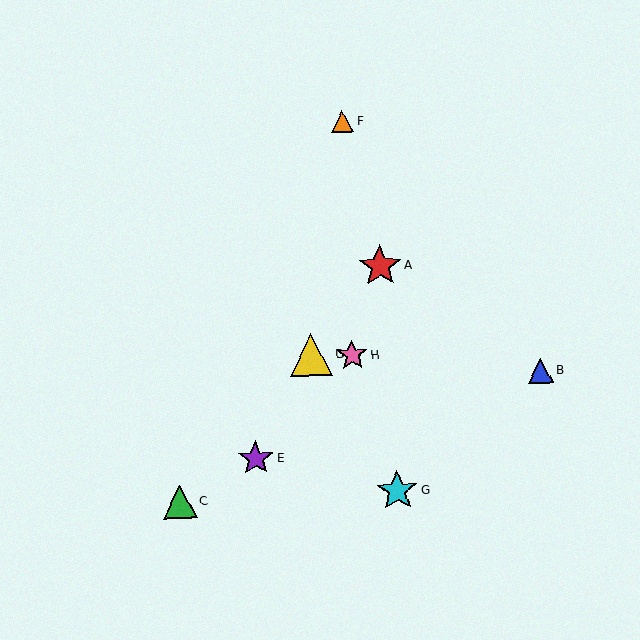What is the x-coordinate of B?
Object B is at x≈541.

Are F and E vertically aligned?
No, F is at x≈343 and E is at x≈256.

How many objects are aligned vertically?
2 objects (F, H) are aligned vertically.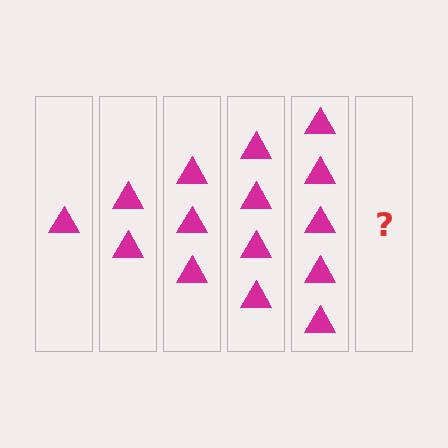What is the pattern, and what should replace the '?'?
The pattern is that each step adds one more triangle. The '?' should be 6 triangles.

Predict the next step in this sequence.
The next step is 6 triangles.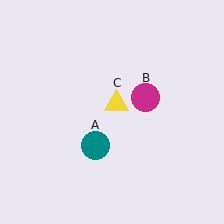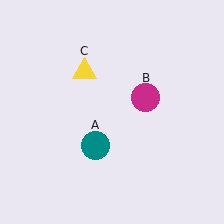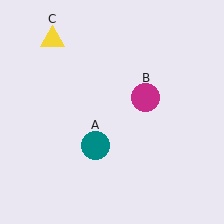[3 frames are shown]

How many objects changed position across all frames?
1 object changed position: yellow triangle (object C).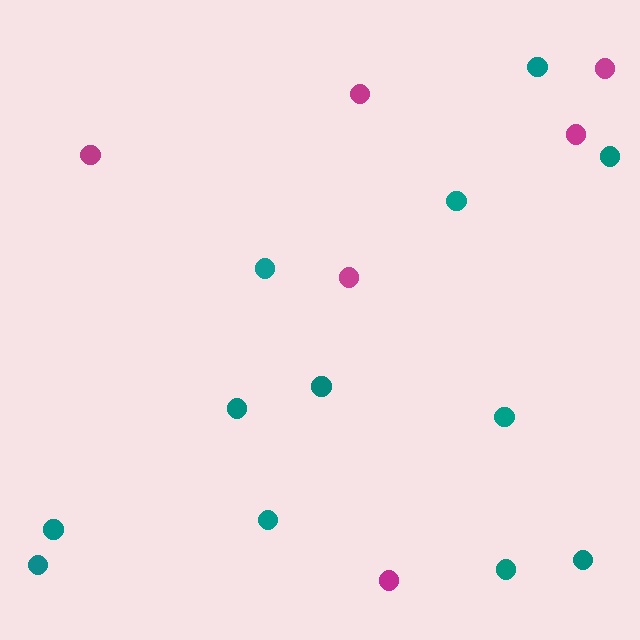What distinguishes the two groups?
There are 2 groups: one group of magenta circles (6) and one group of teal circles (12).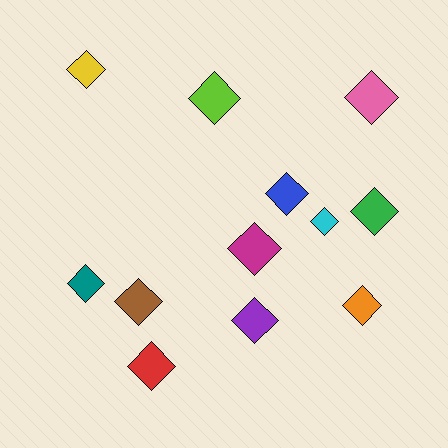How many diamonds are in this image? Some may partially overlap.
There are 12 diamonds.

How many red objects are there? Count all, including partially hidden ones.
There is 1 red object.